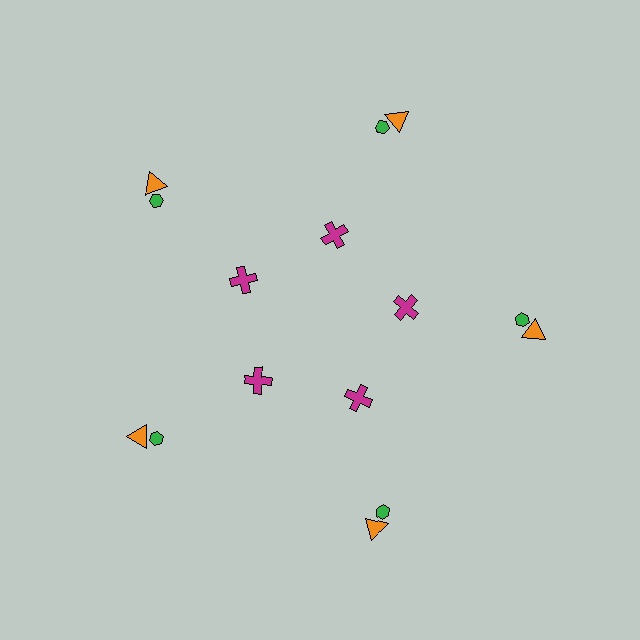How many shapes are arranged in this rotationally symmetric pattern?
There are 15 shapes, arranged in 5 groups of 3.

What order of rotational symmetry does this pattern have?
This pattern has 5-fold rotational symmetry.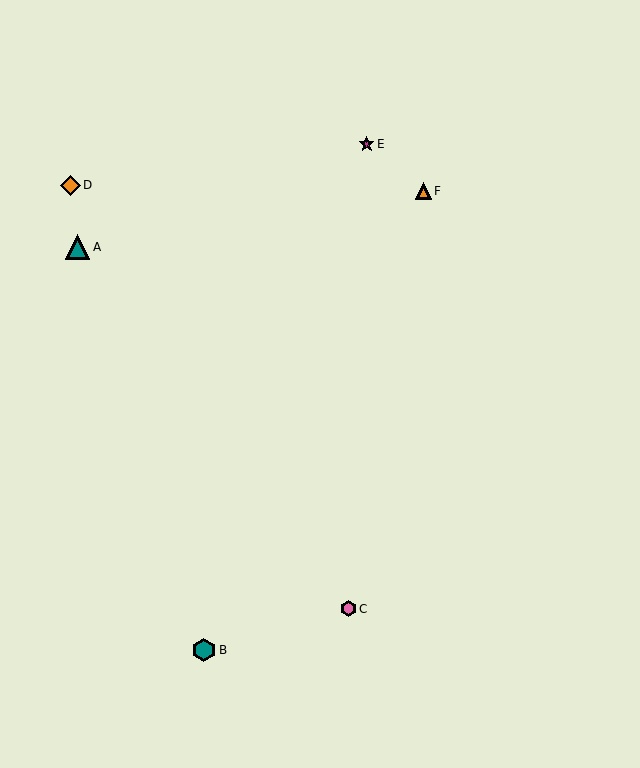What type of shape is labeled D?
Shape D is an orange diamond.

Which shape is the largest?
The teal triangle (labeled A) is the largest.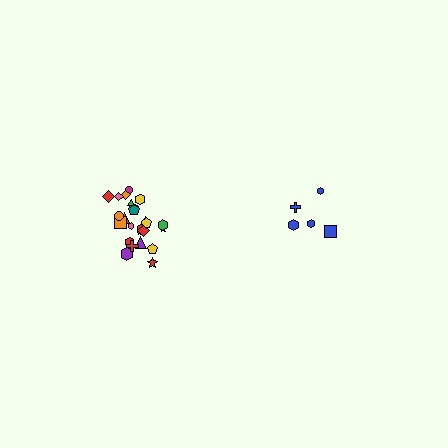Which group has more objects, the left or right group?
The left group.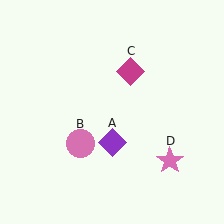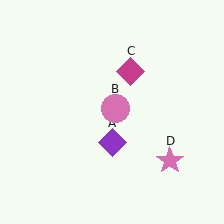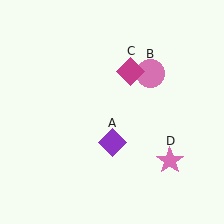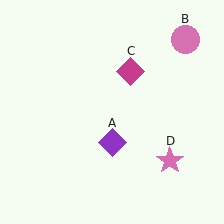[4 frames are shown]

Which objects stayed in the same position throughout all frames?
Purple diamond (object A) and magenta diamond (object C) and pink star (object D) remained stationary.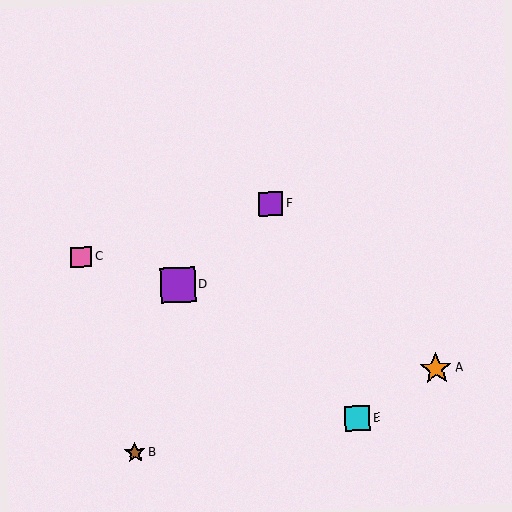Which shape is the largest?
The purple square (labeled D) is the largest.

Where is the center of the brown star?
The center of the brown star is at (135, 453).